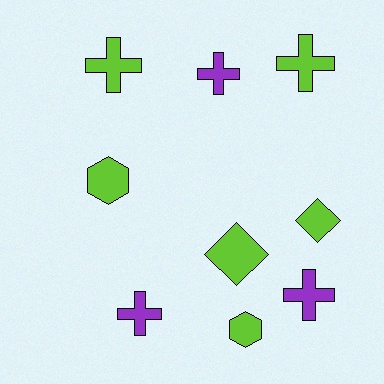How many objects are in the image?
There are 9 objects.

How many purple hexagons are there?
There are no purple hexagons.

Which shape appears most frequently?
Cross, with 5 objects.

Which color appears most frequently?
Lime, with 6 objects.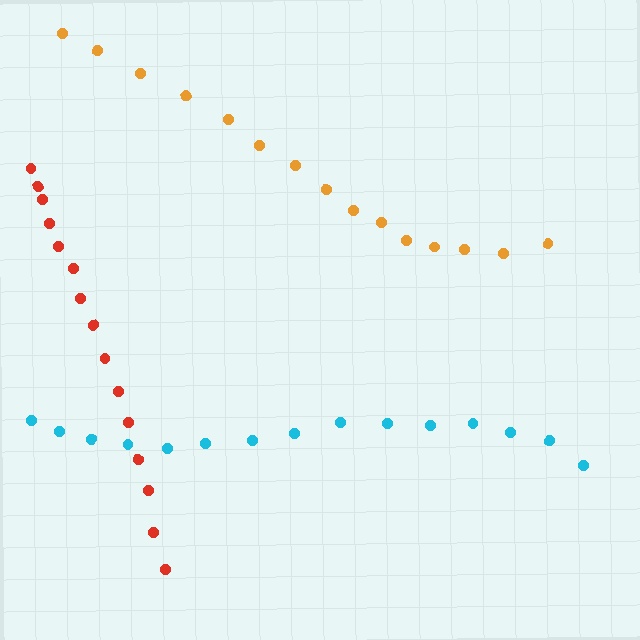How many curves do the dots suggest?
There are 3 distinct paths.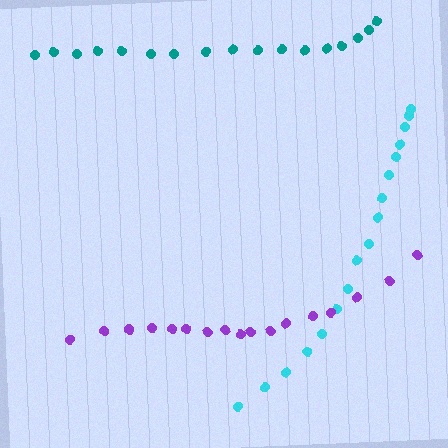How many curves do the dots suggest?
There are 3 distinct paths.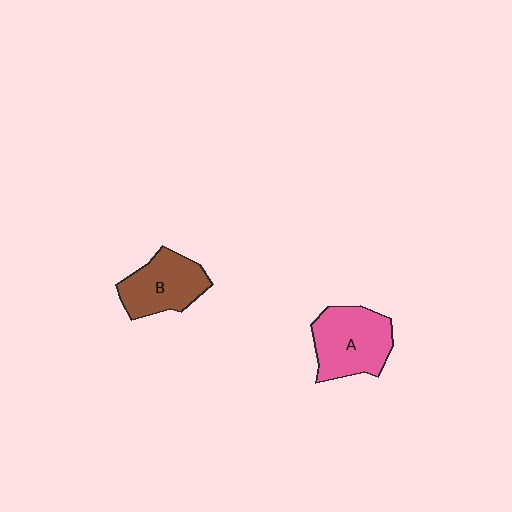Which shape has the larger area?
Shape A (pink).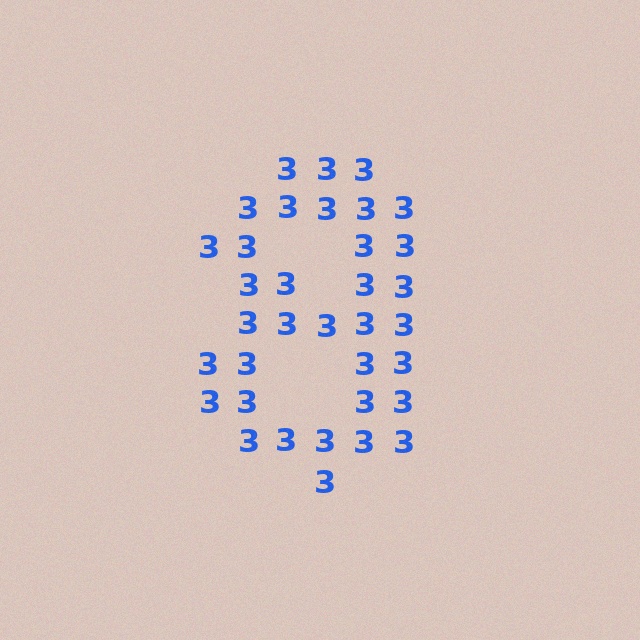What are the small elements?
The small elements are digit 3's.